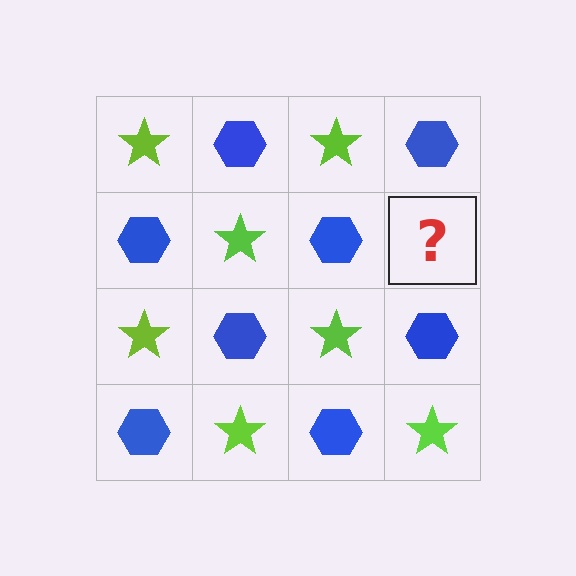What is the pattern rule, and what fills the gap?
The rule is that it alternates lime star and blue hexagon in a checkerboard pattern. The gap should be filled with a lime star.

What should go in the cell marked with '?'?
The missing cell should contain a lime star.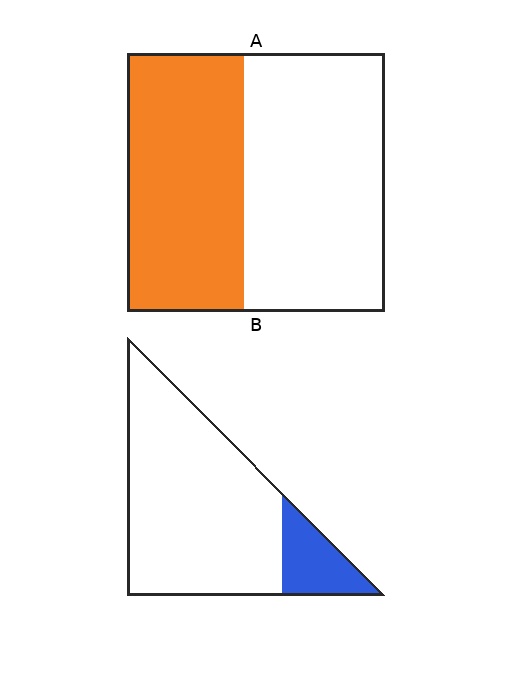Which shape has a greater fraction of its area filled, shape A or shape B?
Shape A.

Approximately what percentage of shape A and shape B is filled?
A is approximately 45% and B is approximately 15%.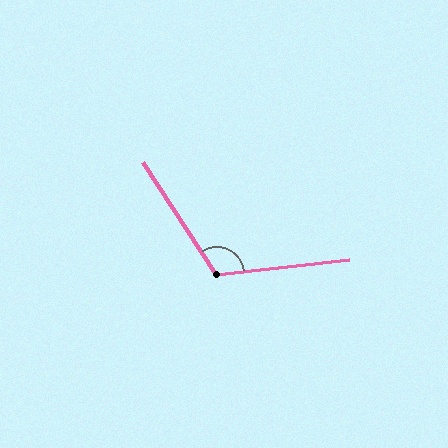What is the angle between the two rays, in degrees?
Approximately 117 degrees.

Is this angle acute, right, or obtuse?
It is obtuse.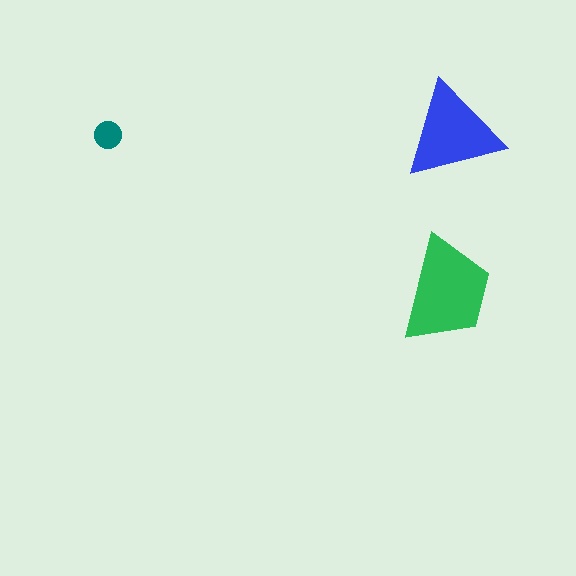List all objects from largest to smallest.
The green trapezoid, the blue triangle, the teal circle.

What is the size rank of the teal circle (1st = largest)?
3rd.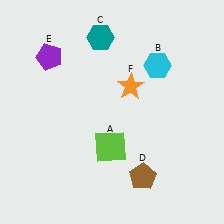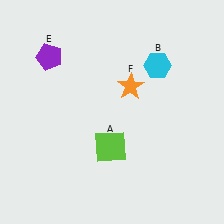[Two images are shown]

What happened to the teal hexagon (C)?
The teal hexagon (C) was removed in Image 2. It was in the top-left area of Image 1.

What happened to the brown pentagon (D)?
The brown pentagon (D) was removed in Image 2. It was in the bottom-right area of Image 1.